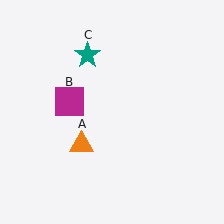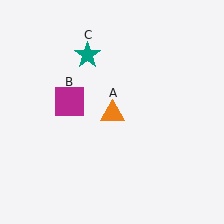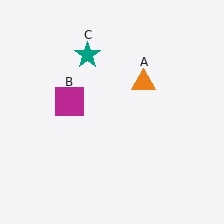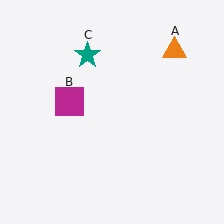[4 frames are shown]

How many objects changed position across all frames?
1 object changed position: orange triangle (object A).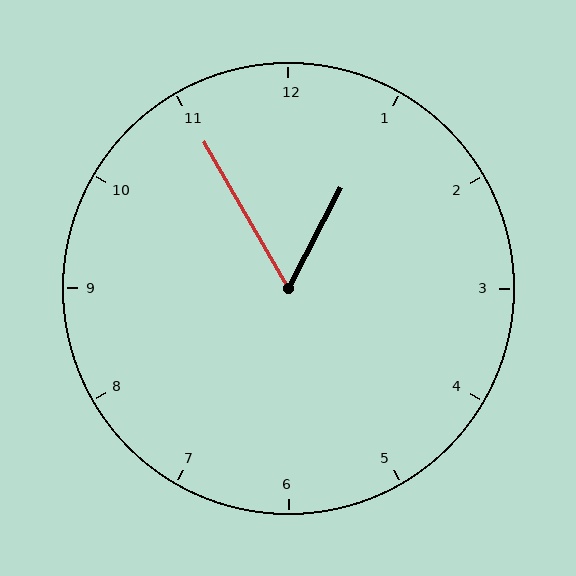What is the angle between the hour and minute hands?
Approximately 58 degrees.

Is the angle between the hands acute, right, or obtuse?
It is acute.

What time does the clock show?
12:55.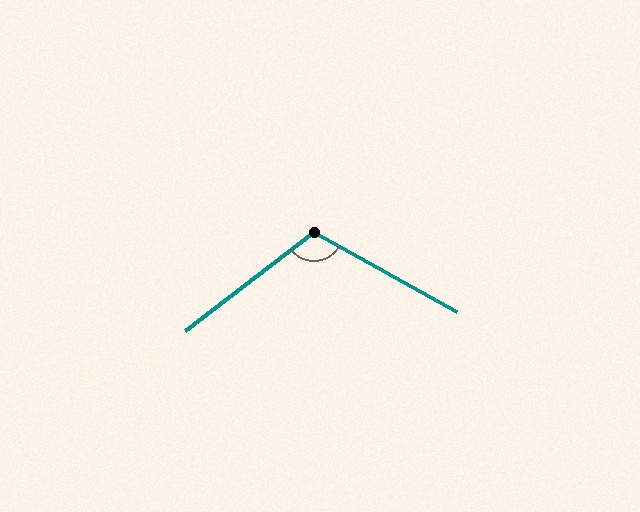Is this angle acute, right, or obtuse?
It is obtuse.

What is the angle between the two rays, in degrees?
Approximately 113 degrees.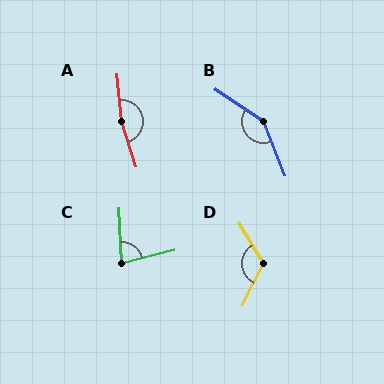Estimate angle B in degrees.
Approximately 146 degrees.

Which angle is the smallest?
C, at approximately 78 degrees.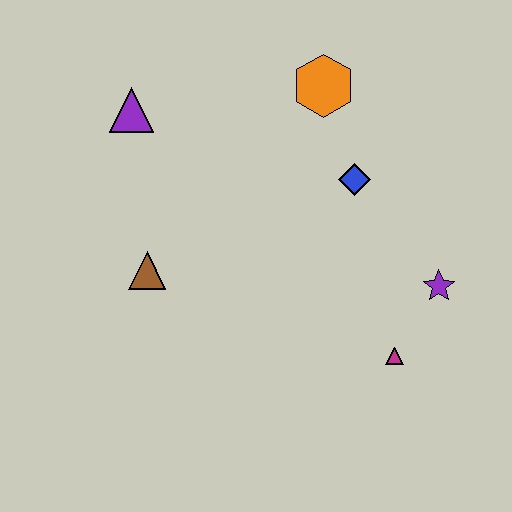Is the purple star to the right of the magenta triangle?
Yes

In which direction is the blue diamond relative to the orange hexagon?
The blue diamond is below the orange hexagon.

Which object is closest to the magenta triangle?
The purple star is closest to the magenta triangle.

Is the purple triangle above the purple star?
Yes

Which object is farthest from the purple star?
The purple triangle is farthest from the purple star.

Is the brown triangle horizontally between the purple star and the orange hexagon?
No